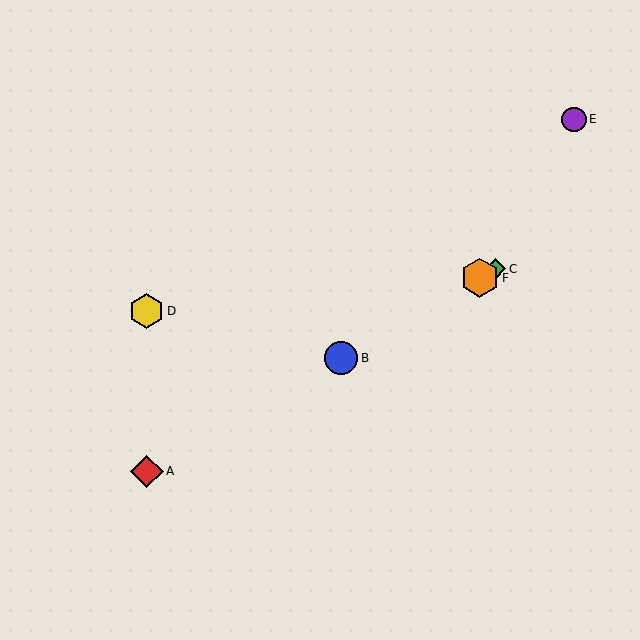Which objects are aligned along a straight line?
Objects A, B, C, F are aligned along a straight line.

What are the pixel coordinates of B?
Object B is at (341, 358).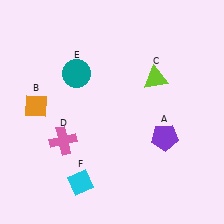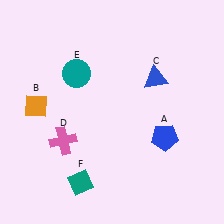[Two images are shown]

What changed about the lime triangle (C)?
In Image 1, C is lime. In Image 2, it changed to blue.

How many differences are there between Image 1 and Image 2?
There are 3 differences between the two images.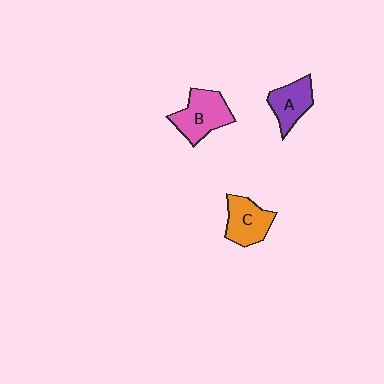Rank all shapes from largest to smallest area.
From largest to smallest: B (pink), C (orange), A (purple).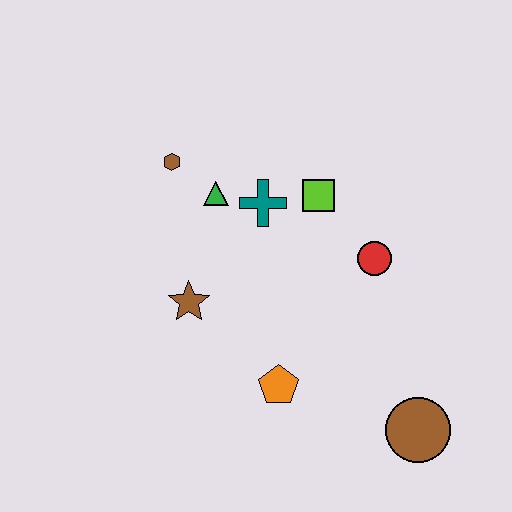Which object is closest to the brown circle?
The orange pentagon is closest to the brown circle.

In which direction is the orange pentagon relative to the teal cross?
The orange pentagon is below the teal cross.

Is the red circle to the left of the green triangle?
No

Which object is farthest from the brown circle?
The brown hexagon is farthest from the brown circle.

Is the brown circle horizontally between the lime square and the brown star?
No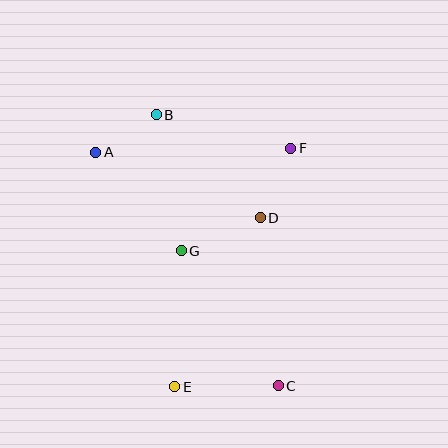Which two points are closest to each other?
Points A and B are closest to each other.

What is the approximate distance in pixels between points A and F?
The distance between A and F is approximately 195 pixels.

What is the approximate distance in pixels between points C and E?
The distance between C and E is approximately 104 pixels.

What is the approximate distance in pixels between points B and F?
The distance between B and F is approximately 139 pixels.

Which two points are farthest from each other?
Points B and C are farthest from each other.